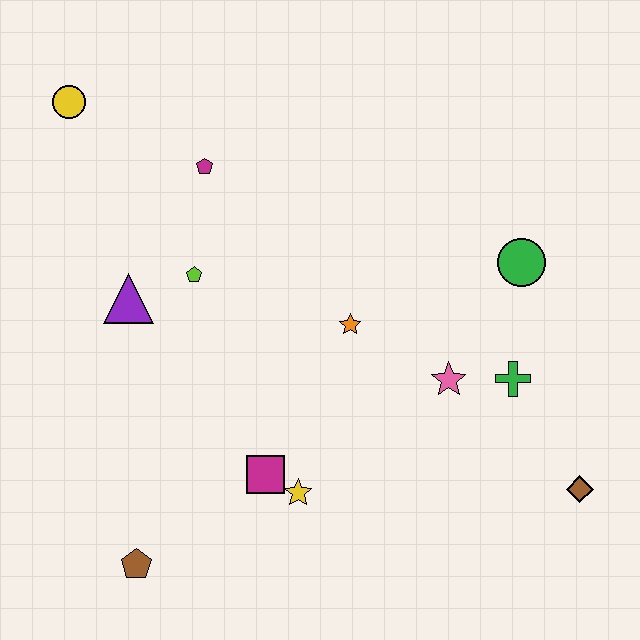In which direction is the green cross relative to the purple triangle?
The green cross is to the right of the purple triangle.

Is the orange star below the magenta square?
No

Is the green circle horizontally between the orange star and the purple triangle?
No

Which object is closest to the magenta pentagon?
The lime pentagon is closest to the magenta pentagon.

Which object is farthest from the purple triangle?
The brown diamond is farthest from the purple triangle.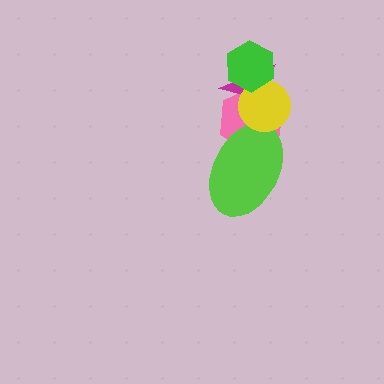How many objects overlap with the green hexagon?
2 objects overlap with the green hexagon.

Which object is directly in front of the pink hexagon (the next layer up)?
The magenta star is directly in front of the pink hexagon.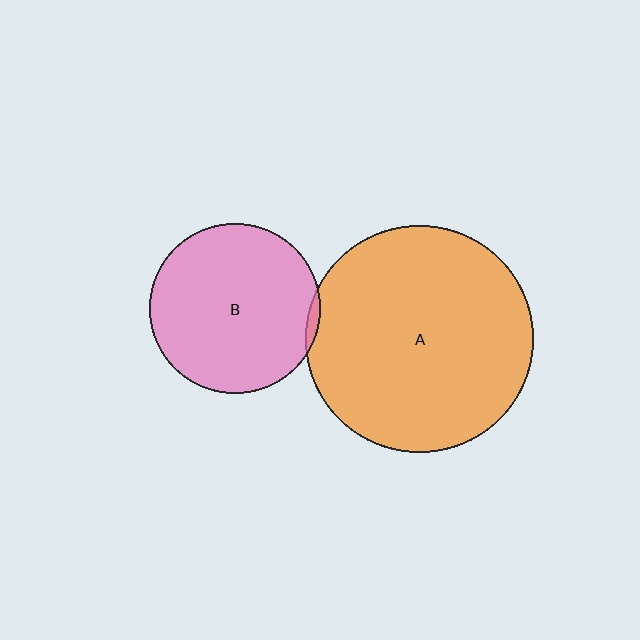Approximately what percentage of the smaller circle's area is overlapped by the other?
Approximately 5%.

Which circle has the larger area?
Circle A (orange).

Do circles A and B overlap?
Yes.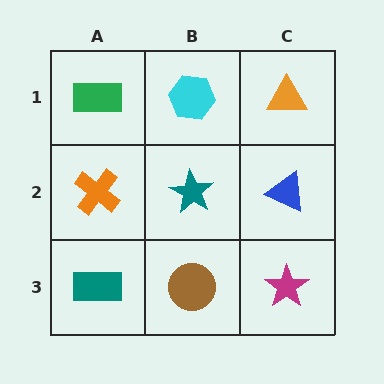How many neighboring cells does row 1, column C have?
2.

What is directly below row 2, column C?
A magenta star.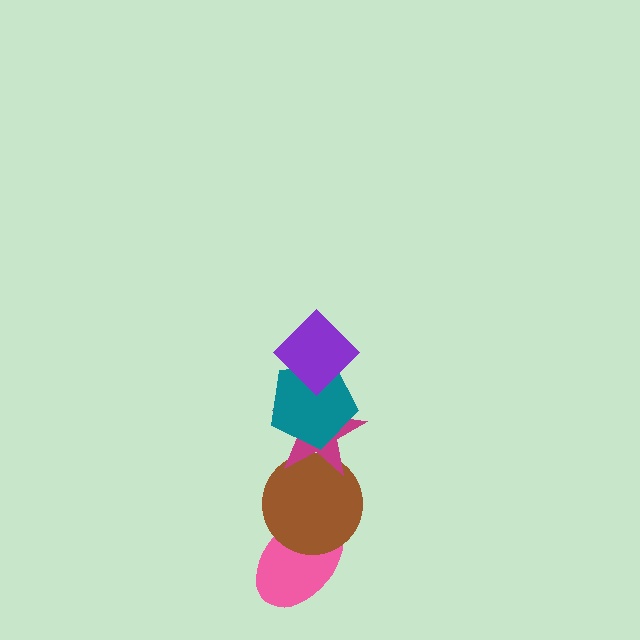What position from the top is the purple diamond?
The purple diamond is 1st from the top.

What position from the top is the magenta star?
The magenta star is 3rd from the top.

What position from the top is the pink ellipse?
The pink ellipse is 5th from the top.